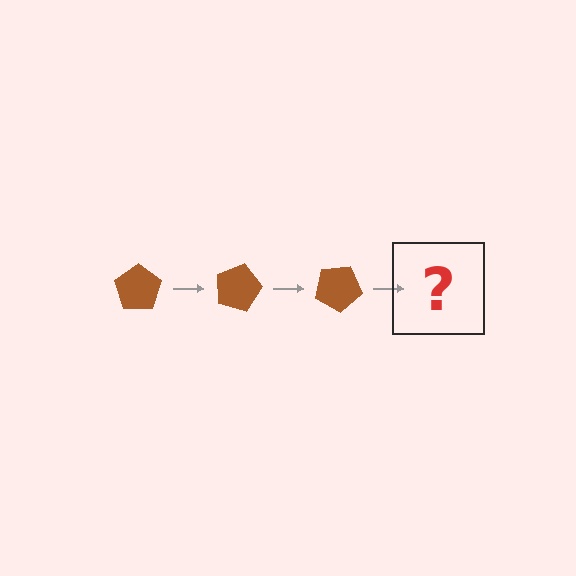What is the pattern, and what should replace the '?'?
The pattern is that the pentagon rotates 15 degrees each step. The '?' should be a brown pentagon rotated 45 degrees.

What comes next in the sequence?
The next element should be a brown pentagon rotated 45 degrees.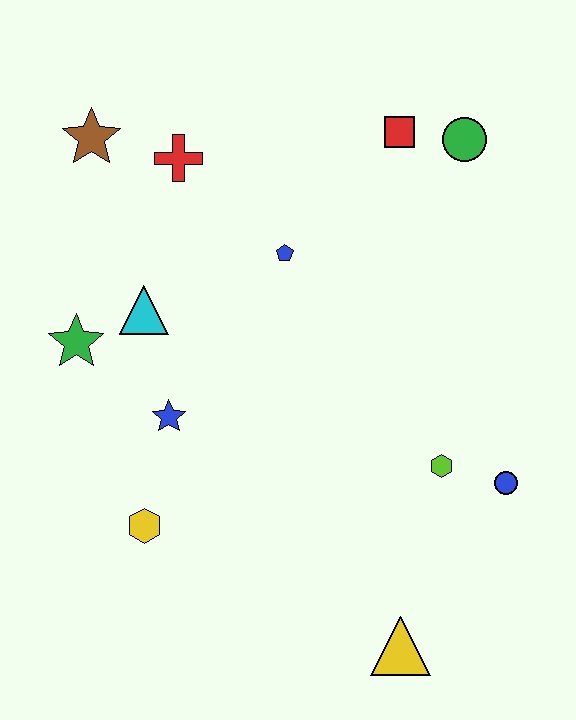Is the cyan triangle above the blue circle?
Yes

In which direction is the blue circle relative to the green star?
The blue circle is to the right of the green star.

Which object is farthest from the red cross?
The yellow triangle is farthest from the red cross.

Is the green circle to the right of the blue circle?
No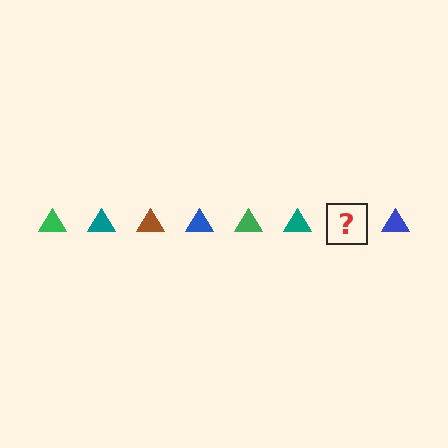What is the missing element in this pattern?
The missing element is a brown triangle.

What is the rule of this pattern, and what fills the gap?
The rule is that the pattern cycles through green, teal, brown, blue triangles. The gap should be filled with a brown triangle.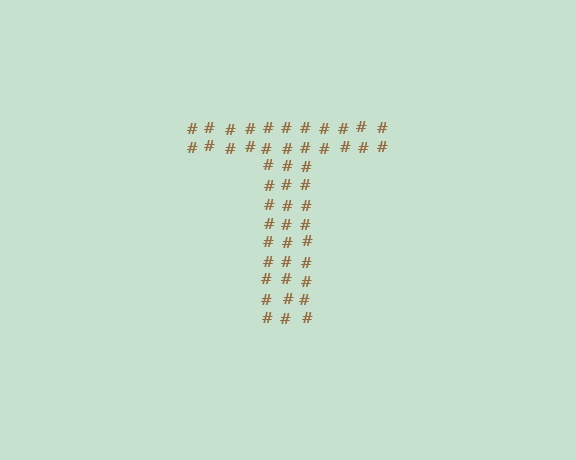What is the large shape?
The large shape is the letter T.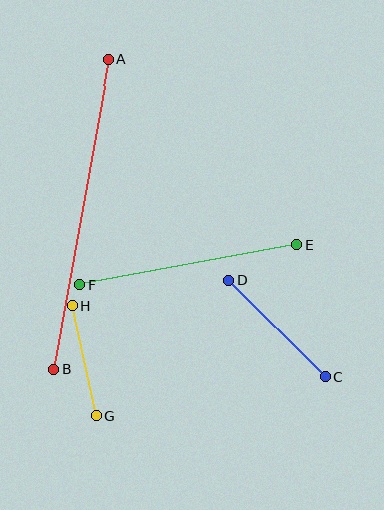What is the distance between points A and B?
The distance is approximately 315 pixels.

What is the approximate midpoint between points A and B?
The midpoint is at approximately (82, 215) pixels.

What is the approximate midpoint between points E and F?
The midpoint is at approximately (188, 265) pixels.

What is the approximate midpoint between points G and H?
The midpoint is at approximately (85, 361) pixels.